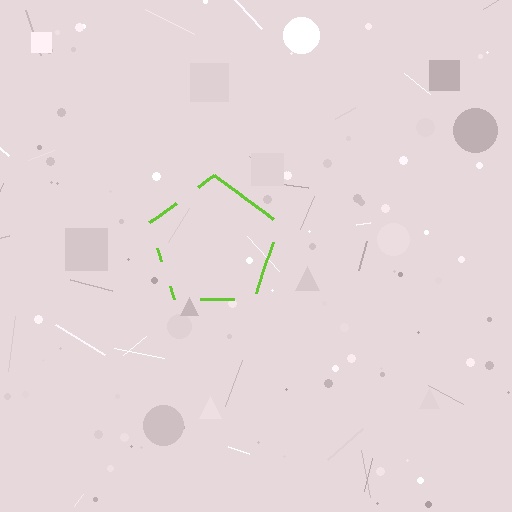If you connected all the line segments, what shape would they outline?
They would outline a pentagon.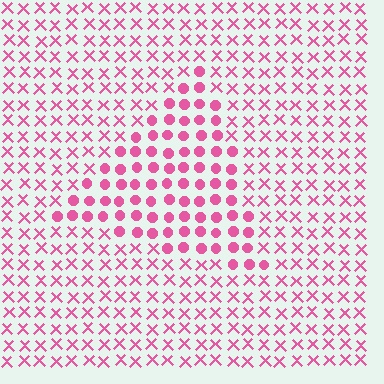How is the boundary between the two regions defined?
The boundary is defined by a change in element shape: circles inside vs. X marks outside. All elements share the same color and spacing.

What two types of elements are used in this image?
The image uses circles inside the triangle region and X marks outside it.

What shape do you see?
I see a triangle.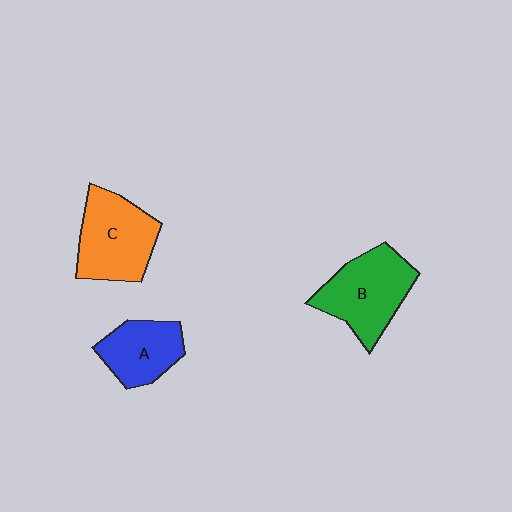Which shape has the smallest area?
Shape A (blue).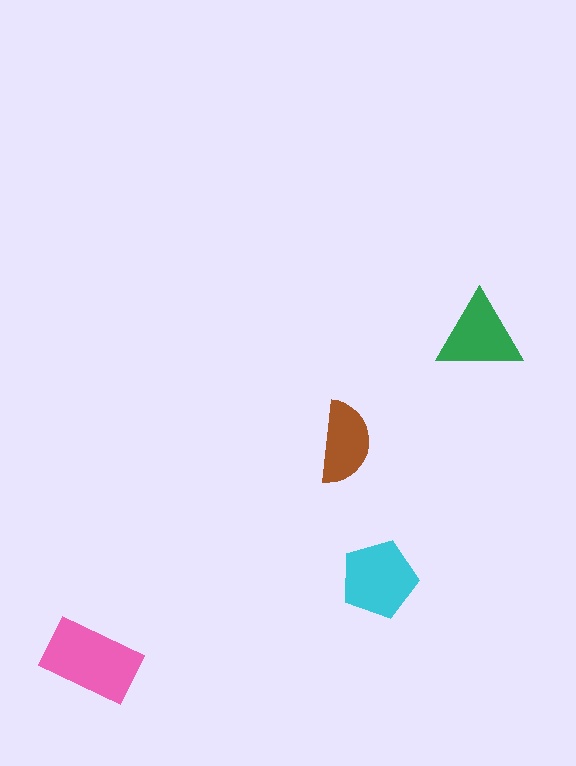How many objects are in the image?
There are 4 objects in the image.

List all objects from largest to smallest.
The pink rectangle, the cyan pentagon, the green triangle, the brown semicircle.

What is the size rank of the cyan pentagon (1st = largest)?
2nd.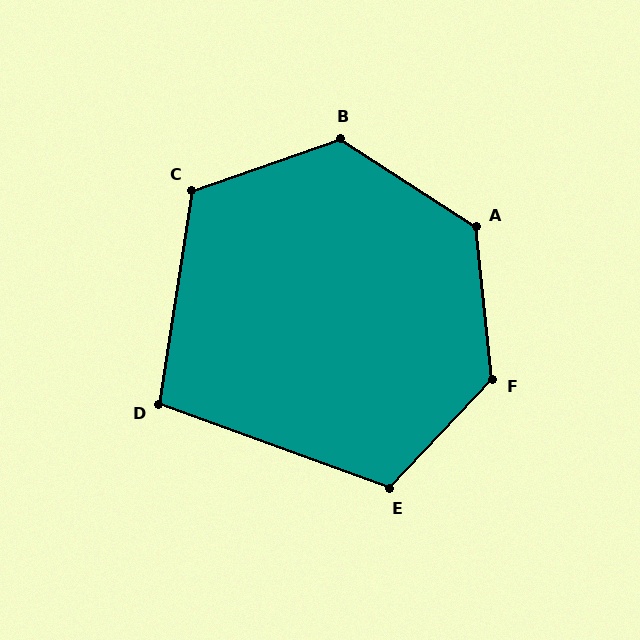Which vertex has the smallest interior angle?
D, at approximately 101 degrees.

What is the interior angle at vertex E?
Approximately 113 degrees (obtuse).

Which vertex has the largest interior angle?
F, at approximately 131 degrees.